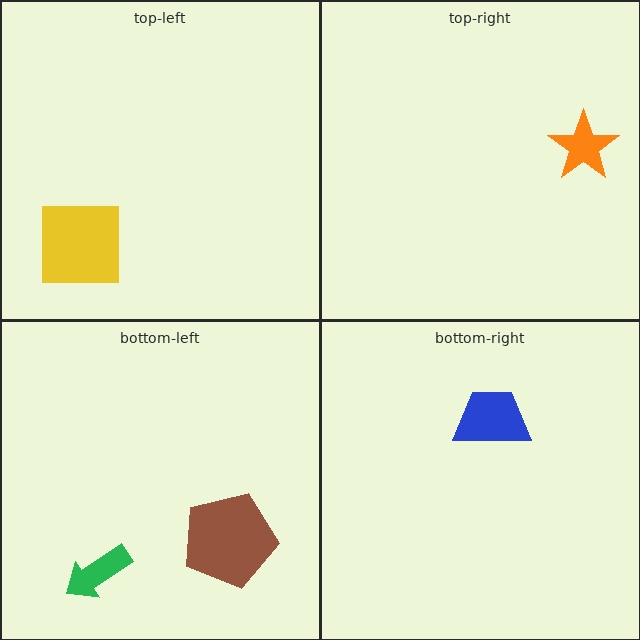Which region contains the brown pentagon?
The bottom-left region.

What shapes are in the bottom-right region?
The blue trapezoid.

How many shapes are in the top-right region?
1.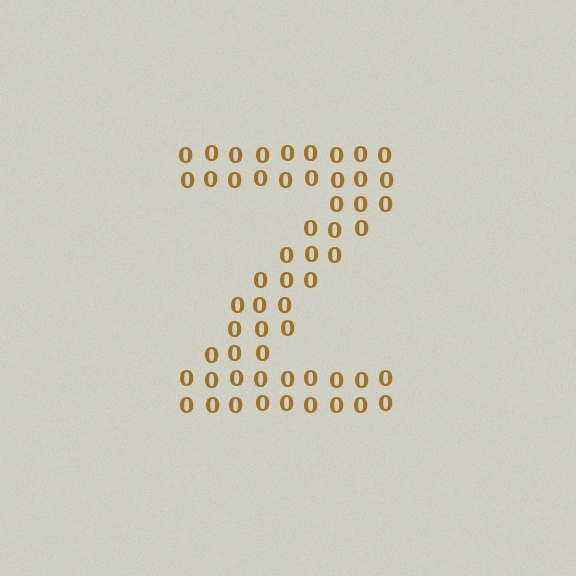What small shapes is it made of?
It is made of small digit 0's.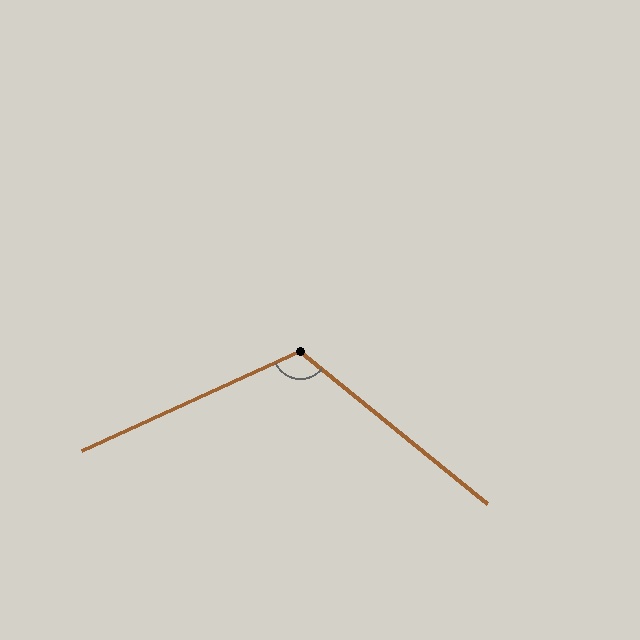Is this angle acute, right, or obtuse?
It is obtuse.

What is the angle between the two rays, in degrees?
Approximately 116 degrees.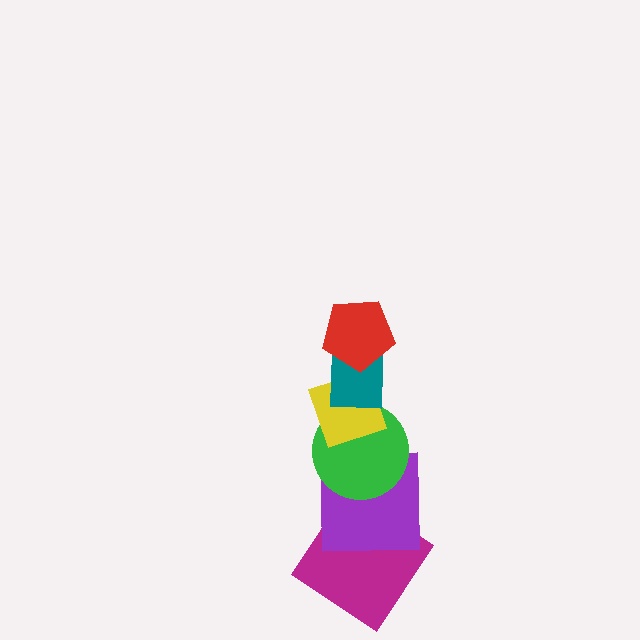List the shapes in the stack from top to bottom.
From top to bottom: the red pentagon, the teal rectangle, the yellow diamond, the green circle, the purple square, the magenta diamond.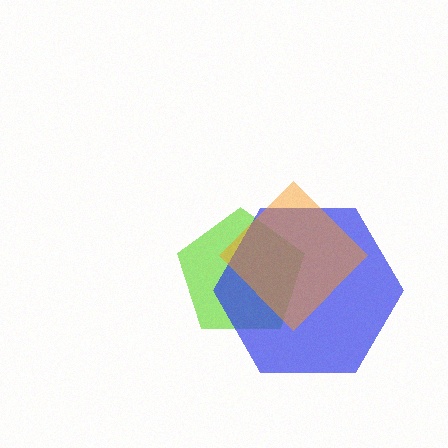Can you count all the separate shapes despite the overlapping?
Yes, there are 3 separate shapes.